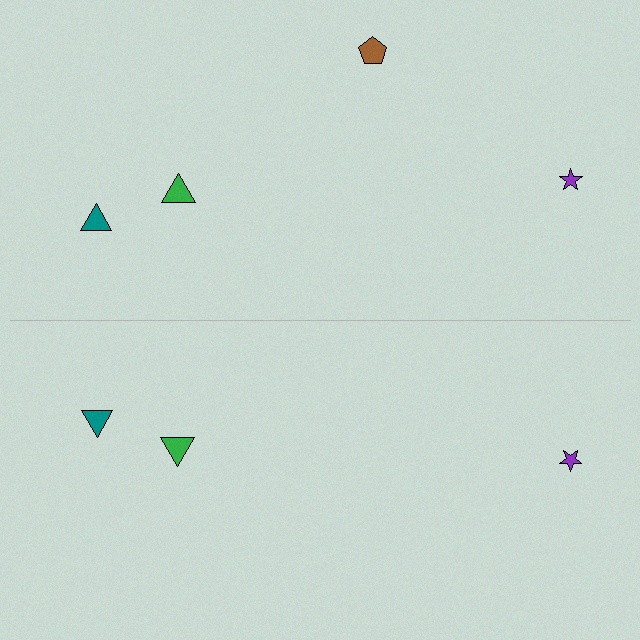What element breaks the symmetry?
A brown pentagon is missing from the bottom side.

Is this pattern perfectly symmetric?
No, the pattern is not perfectly symmetric. A brown pentagon is missing from the bottom side.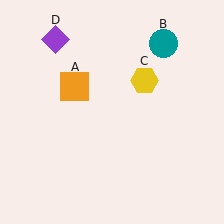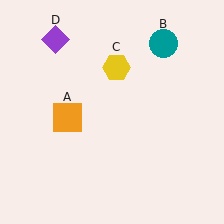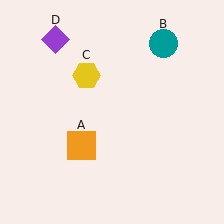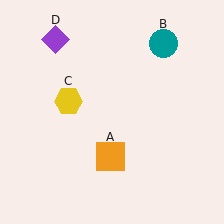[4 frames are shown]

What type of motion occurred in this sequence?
The orange square (object A), yellow hexagon (object C) rotated counterclockwise around the center of the scene.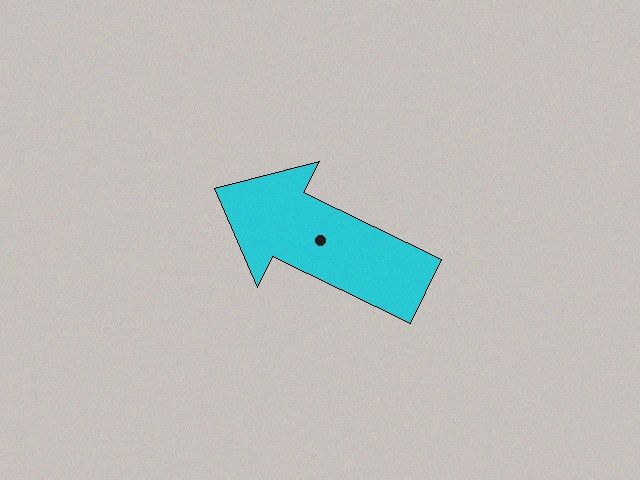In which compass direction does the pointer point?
Northwest.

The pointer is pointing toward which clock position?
Roughly 10 o'clock.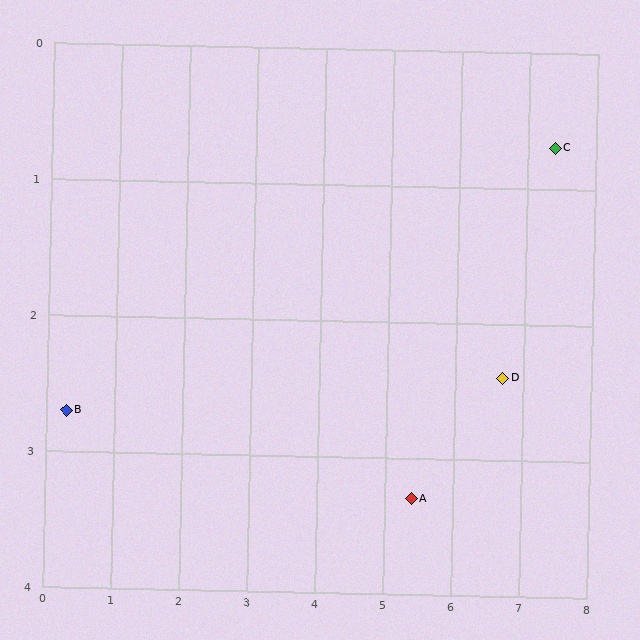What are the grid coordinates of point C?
Point C is at approximately (7.4, 0.7).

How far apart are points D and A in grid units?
Points D and A are about 1.6 grid units apart.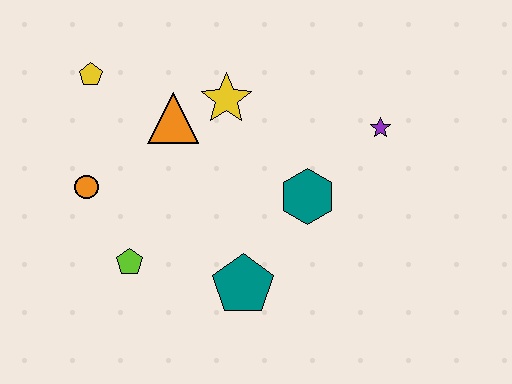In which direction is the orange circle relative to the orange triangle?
The orange circle is to the left of the orange triangle.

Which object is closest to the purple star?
The teal hexagon is closest to the purple star.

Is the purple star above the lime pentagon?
Yes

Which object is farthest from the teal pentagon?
The yellow pentagon is farthest from the teal pentagon.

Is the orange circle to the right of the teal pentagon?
No